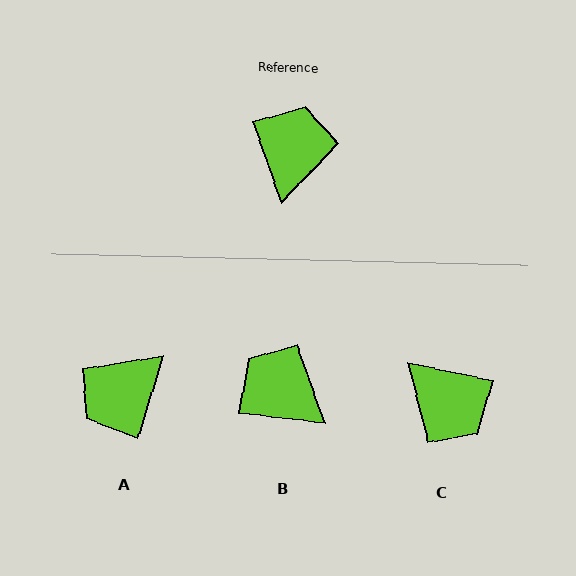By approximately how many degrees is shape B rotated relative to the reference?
Approximately 64 degrees counter-clockwise.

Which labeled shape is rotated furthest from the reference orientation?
A, about 143 degrees away.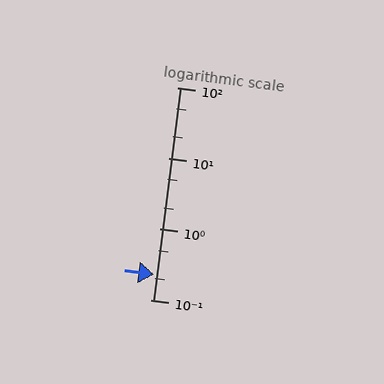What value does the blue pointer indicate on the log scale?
The pointer indicates approximately 0.23.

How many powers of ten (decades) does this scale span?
The scale spans 3 decades, from 0.1 to 100.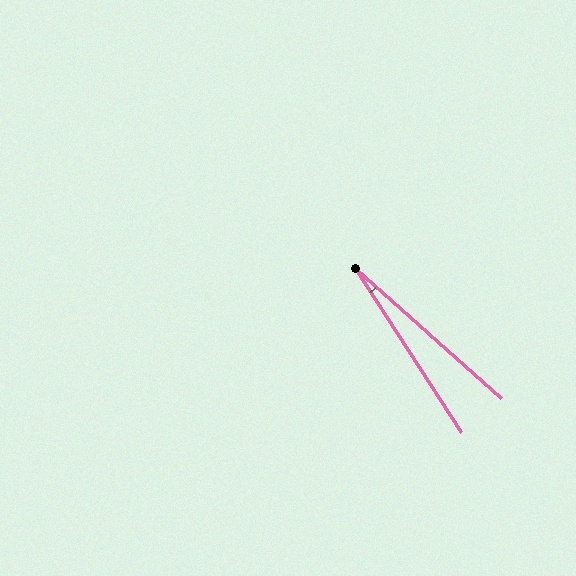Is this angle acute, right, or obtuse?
It is acute.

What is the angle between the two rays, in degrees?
Approximately 15 degrees.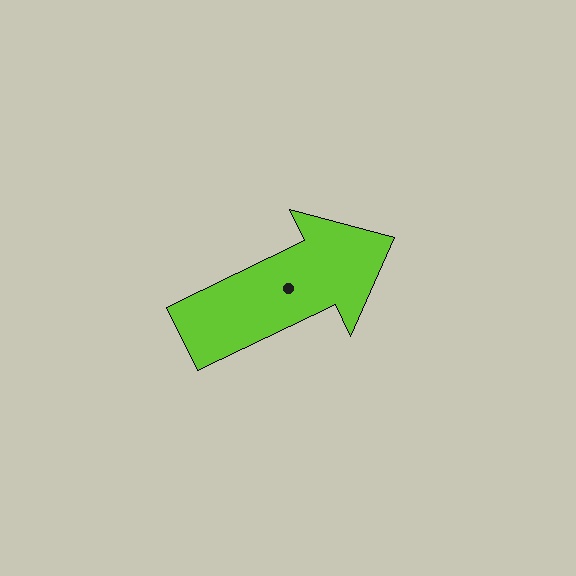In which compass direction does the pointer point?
Northeast.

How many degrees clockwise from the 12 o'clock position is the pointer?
Approximately 64 degrees.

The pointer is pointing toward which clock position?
Roughly 2 o'clock.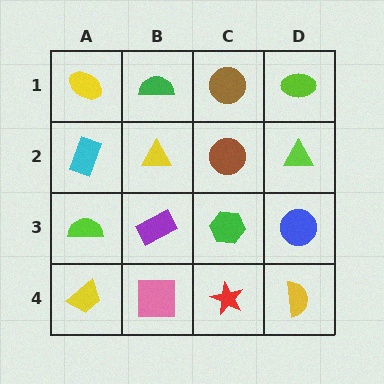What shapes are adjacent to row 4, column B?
A purple rectangle (row 3, column B), a yellow trapezoid (row 4, column A), a red star (row 4, column C).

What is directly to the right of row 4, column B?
A red star.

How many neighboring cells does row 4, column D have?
2.